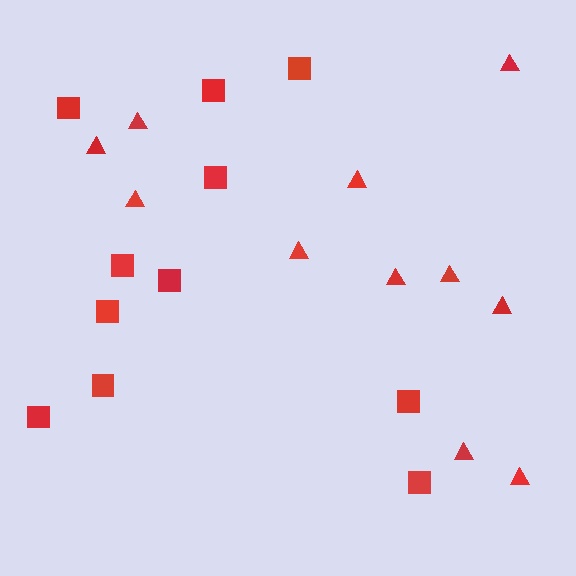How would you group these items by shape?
There are 2 groups: one group of triangles (11) and one group of squares (11).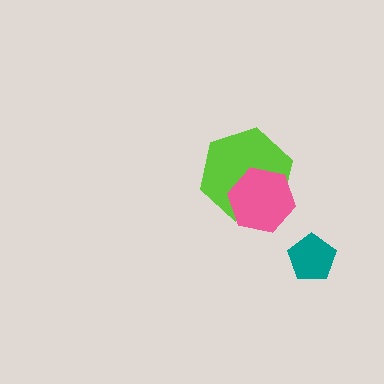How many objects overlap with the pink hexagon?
1 object overlaps with the pink hexagon.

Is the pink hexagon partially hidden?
No, no other shape covers it.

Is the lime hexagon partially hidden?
Yes, it is partially covered by another shape.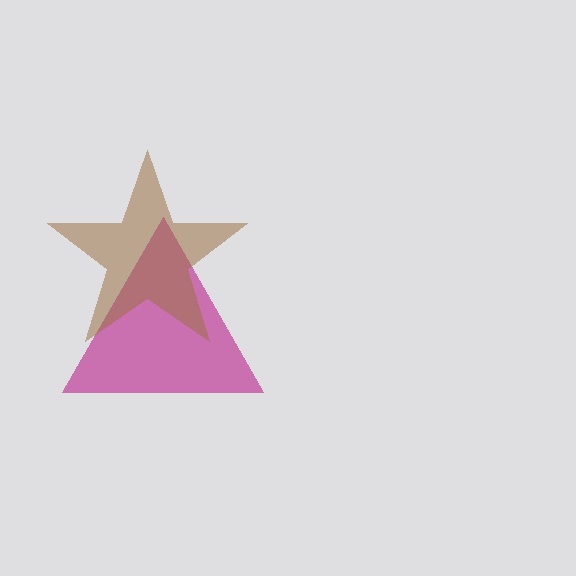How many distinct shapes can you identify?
There are 2 distinct shapes: a magenta triangle, a brown star.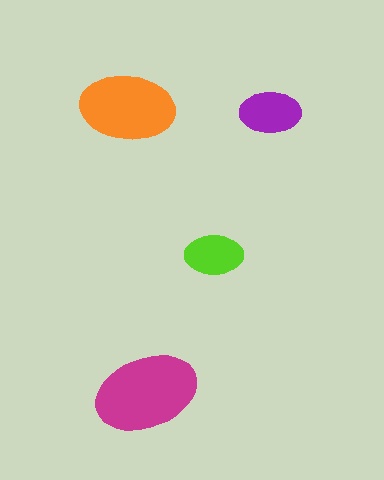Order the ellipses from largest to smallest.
the magenta one, the orange one, the purple one, the lime one.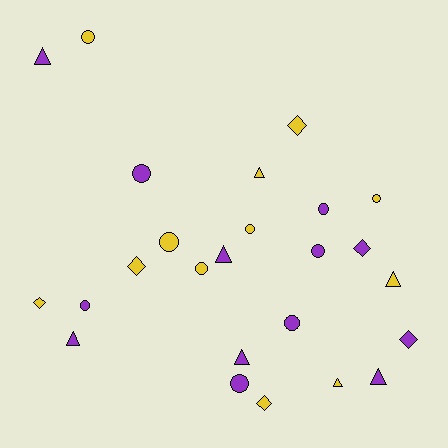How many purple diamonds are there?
There are 2 purple diamonds.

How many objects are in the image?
There are 25 objects.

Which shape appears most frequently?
Circle, with 11 objects.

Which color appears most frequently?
Purple, with 13 objects.